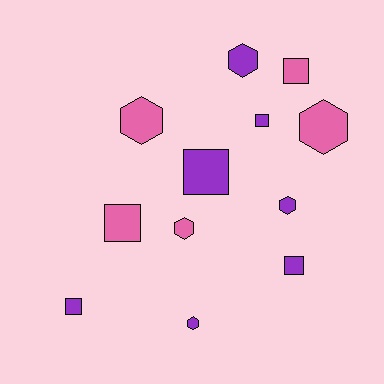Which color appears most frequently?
Purple, with 7 objects.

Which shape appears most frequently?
Square, with 6 objects.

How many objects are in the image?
There are 12 objects.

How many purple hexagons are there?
There are 3 purple hexagons.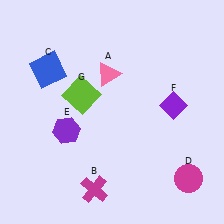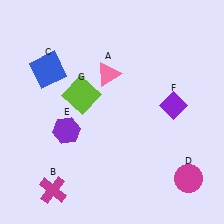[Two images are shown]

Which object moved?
The magenta cross (B) moved left.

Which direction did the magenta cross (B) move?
The magenta cross (B) moved left.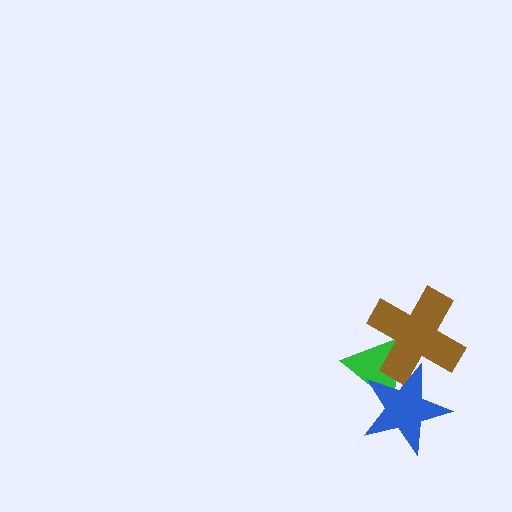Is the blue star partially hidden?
No, no other shape covers it.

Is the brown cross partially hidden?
Yes, it is partially covered by another shape.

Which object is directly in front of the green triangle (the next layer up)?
The brown cross is directly in front of the green triangle.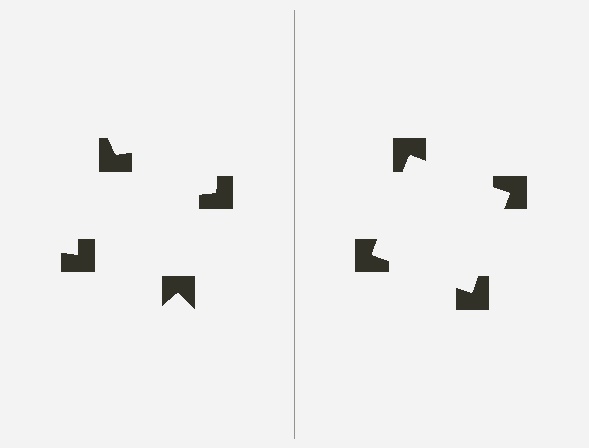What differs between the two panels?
The notched squares are positioned identically on both sides; only the wedge orientations differ. On the right they align to a square; on the left they are misaligned.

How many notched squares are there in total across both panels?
8 — 4 on each side.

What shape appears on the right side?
An illusory square.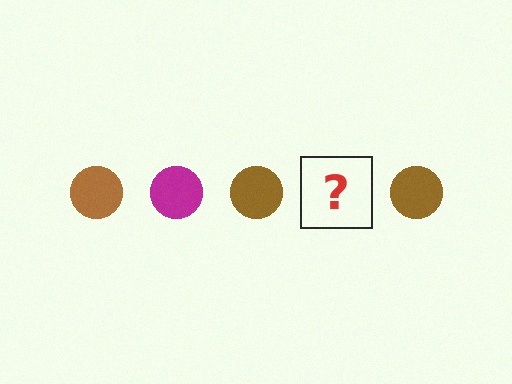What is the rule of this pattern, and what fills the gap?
The rule is that the pattern cycles through brown, magenta circles. The gap should be filled with a magenta circle.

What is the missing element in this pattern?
The missing element is a magenta circle.